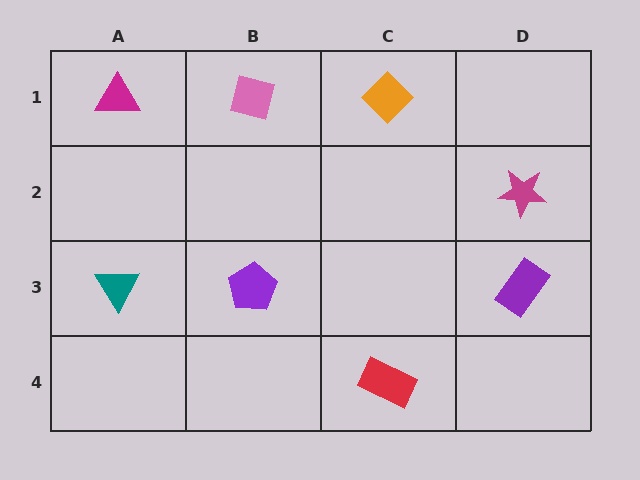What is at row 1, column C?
An orange diamond.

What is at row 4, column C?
A red rectangle.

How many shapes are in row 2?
1 shape.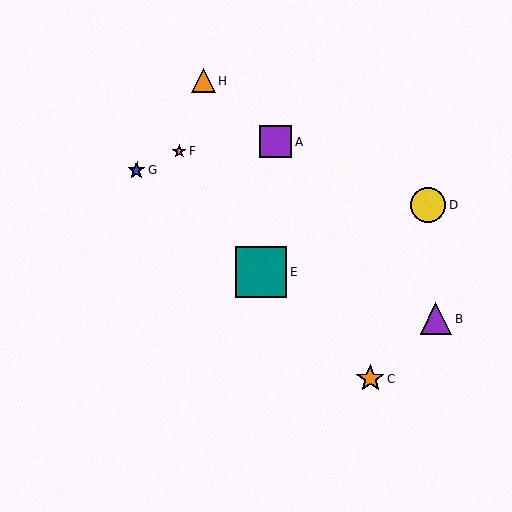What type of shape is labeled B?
Shape B is a purple triangle.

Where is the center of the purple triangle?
The center of the purple triangle is at (436, 319).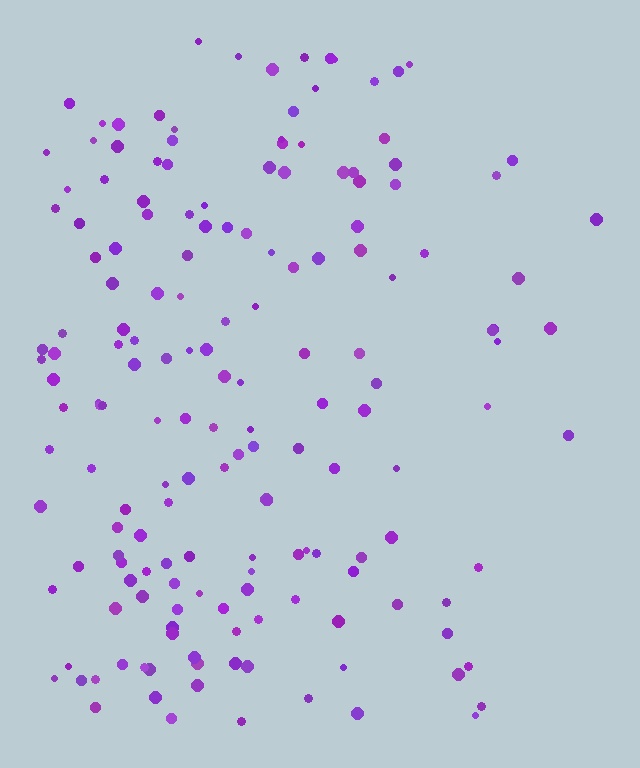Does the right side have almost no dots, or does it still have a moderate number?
Still a moderate number, just noticeably fewer than the left.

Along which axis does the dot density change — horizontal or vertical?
Horizontal.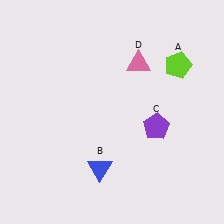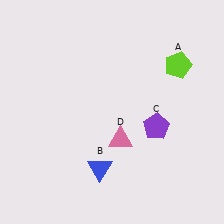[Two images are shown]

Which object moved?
The pink triangle (D) moved down.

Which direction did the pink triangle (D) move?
The pink triangle (D) moved down.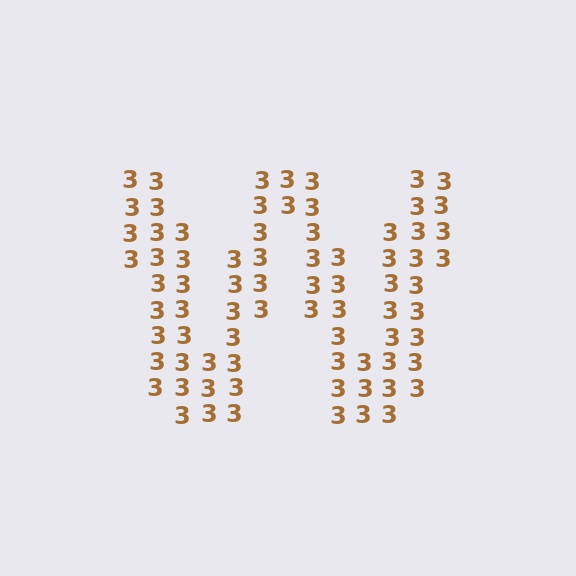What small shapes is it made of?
It is made of small digit 3's.